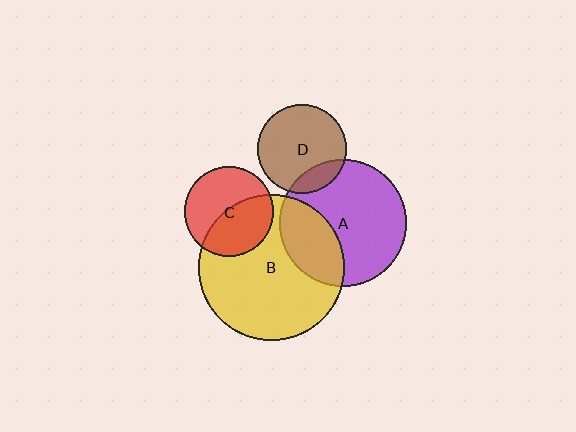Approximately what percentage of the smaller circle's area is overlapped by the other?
Approximately 45%.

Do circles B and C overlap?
Yes.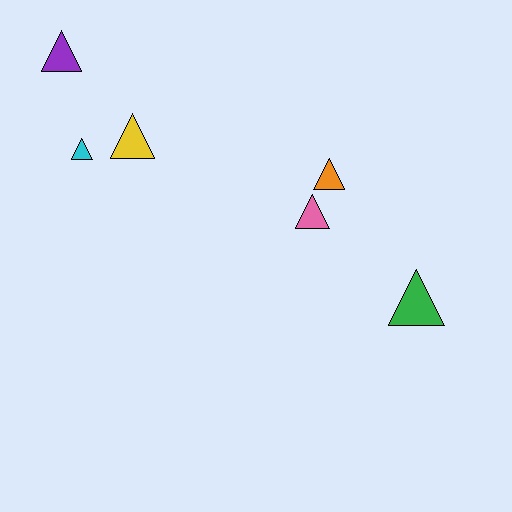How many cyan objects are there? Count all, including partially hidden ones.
There is 1 cyan object.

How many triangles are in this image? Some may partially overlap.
There are 6 triangles.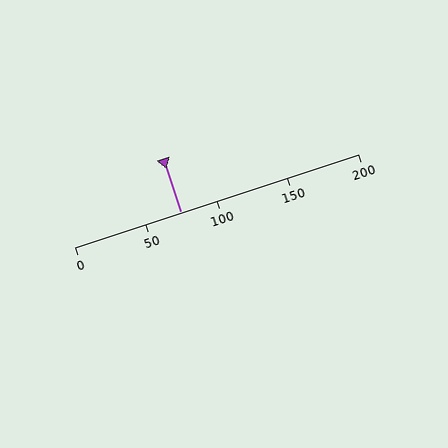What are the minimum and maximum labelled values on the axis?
The axis runs from 0 to 200.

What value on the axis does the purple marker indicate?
The marker indicates approximately 75.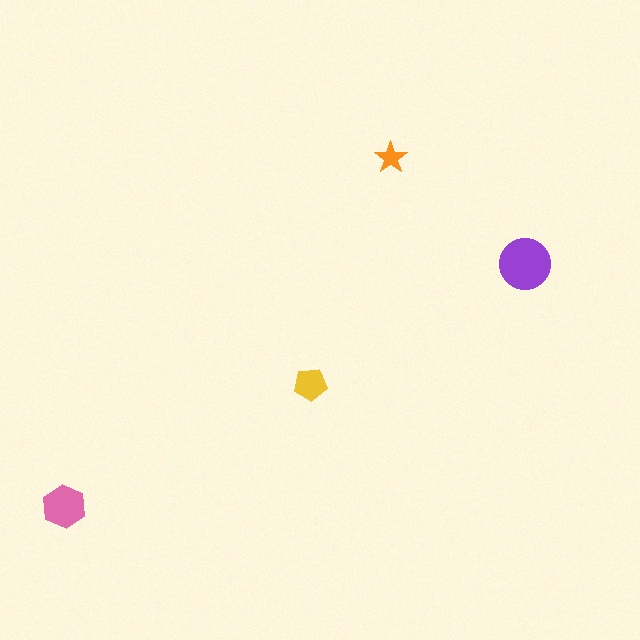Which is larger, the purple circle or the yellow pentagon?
The purple circle.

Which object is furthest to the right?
The purple circle is rightmost.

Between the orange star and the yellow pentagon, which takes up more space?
The yellow pentagon.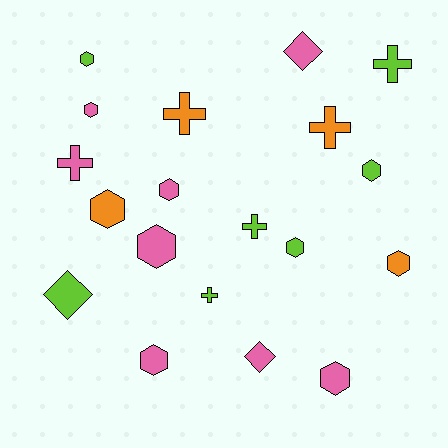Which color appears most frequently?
Pink, with 8 objects.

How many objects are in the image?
There are 19 objects.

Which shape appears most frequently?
Hexagon, with 10 objects.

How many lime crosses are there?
There are 3 lime crosses.